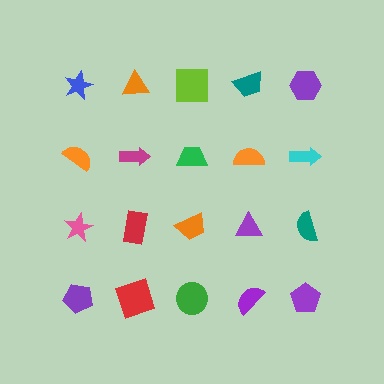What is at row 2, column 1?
An orange semicircle.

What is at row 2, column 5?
A cyan arrow.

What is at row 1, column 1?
A blue star.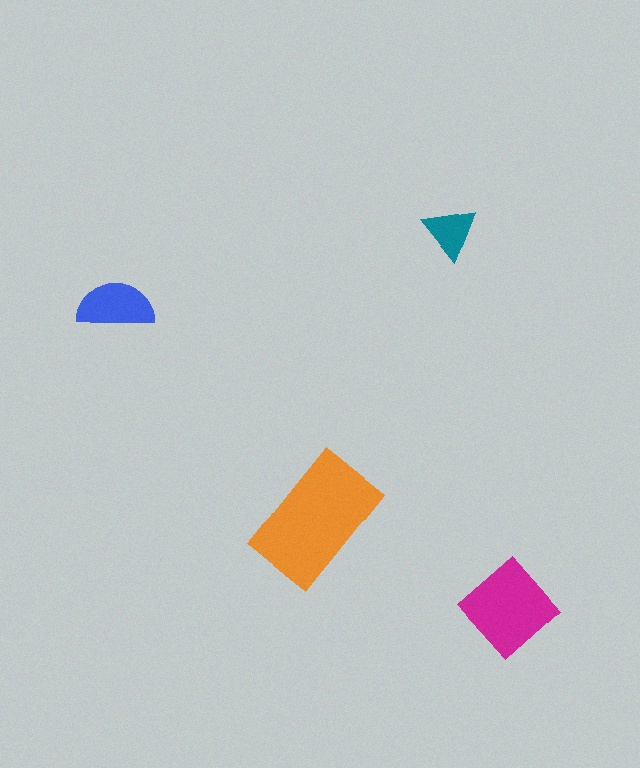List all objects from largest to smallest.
The orange rectangle, the magenta diamond, the blue semicircle, the teal triangle.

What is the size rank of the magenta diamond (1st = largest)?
2nd.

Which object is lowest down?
The magenta diamond is bottommost.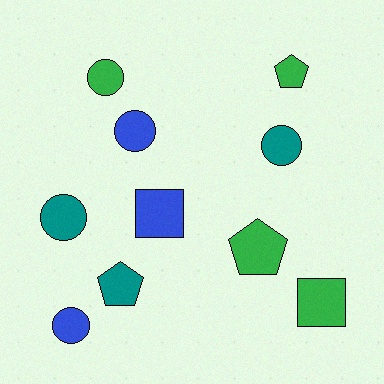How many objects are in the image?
There are 10 objects.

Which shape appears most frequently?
Circle, with 5 objects.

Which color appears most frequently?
Green, with 4 objects.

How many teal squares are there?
There are no teal squares.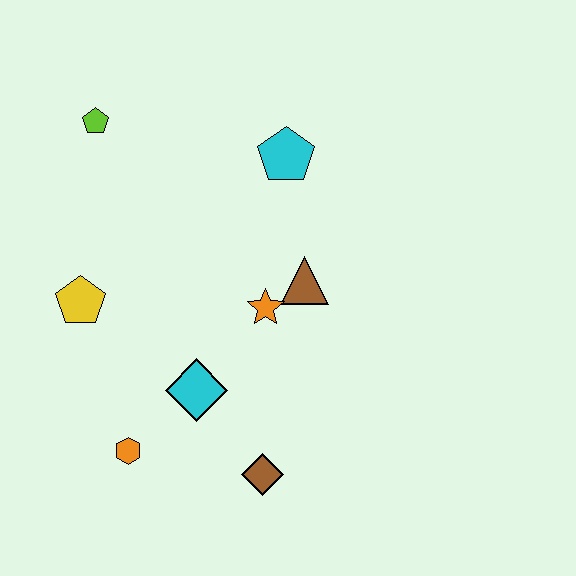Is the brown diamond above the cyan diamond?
No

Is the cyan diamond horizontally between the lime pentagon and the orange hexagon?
No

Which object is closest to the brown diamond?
The cyan diamond is closest to the brown diamond.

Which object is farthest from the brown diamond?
The lime pentagon is farthest from the brown diamond.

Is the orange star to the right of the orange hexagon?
Yes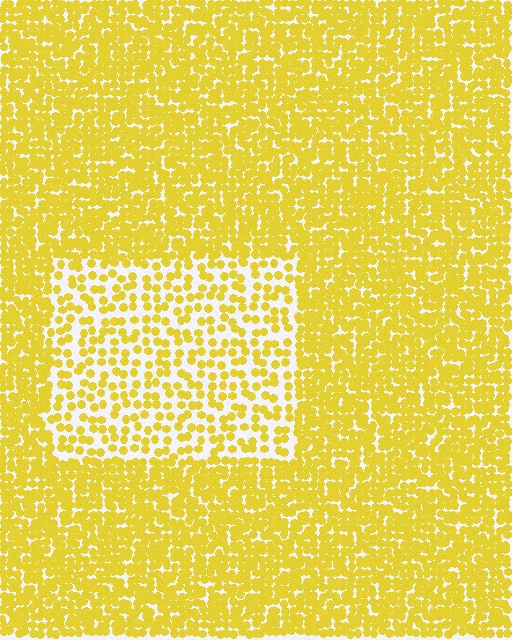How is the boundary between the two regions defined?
The boundary is defined by a change in element density (approximately 2.1x ratio). All elements are the same color, size, and shape.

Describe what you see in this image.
The image contains small yellow elements arranged at two different densities. A rectangle-shaped region is visible where the elements are less densely packed than the surrounding area.